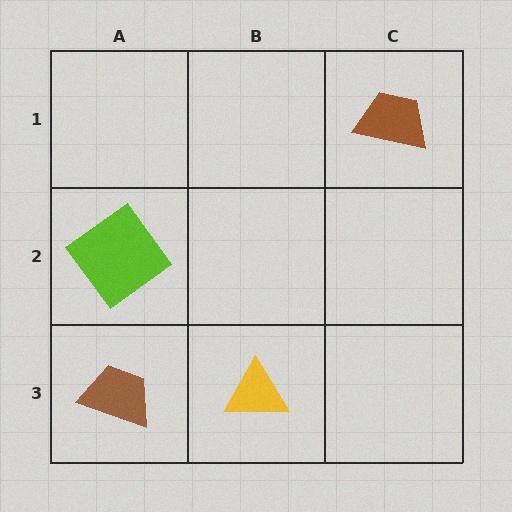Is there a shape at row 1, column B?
No, that cell is empty.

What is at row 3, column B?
A yellow triangle.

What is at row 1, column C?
A brown trapezoid.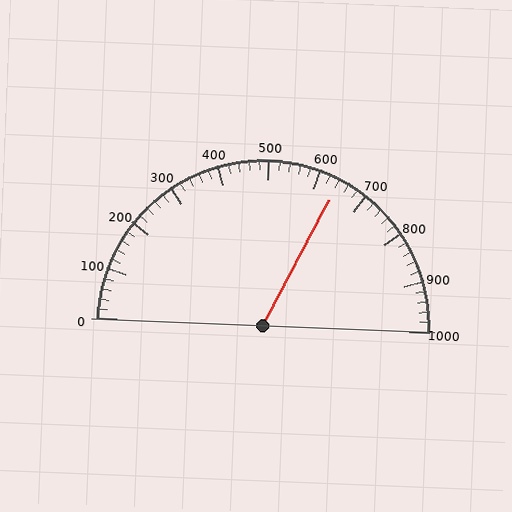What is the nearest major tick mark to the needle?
The nearest major tick mark is 600.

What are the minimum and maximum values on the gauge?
The gauge ranges from 0 to 1000.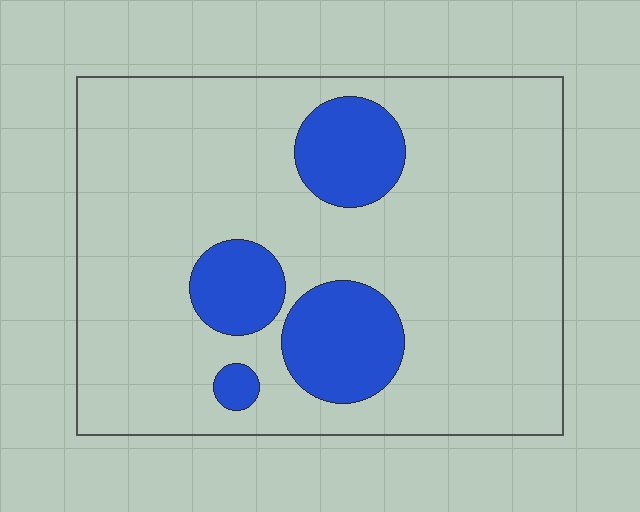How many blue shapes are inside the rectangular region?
4.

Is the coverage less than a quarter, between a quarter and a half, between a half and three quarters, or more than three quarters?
Less than a quarter.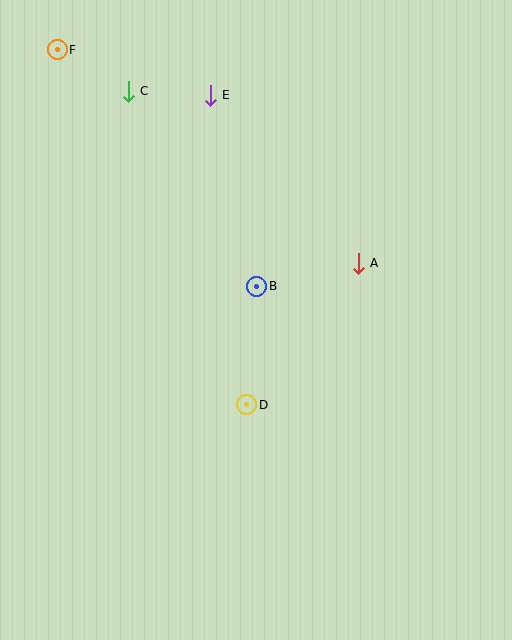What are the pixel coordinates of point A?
Point A is at (358, 263).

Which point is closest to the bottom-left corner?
Point D is closest to the bottom-left corner.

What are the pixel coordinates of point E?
Point E is at (210, 95).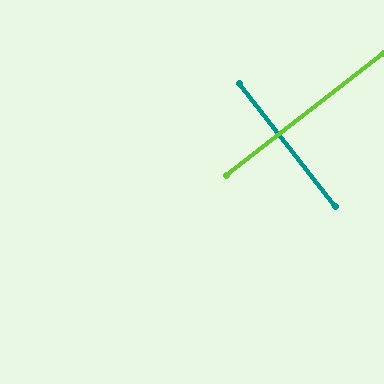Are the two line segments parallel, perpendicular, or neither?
Perpendicular — they meet at approximately 90°.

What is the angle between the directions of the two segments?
Approximately 90 degrees.